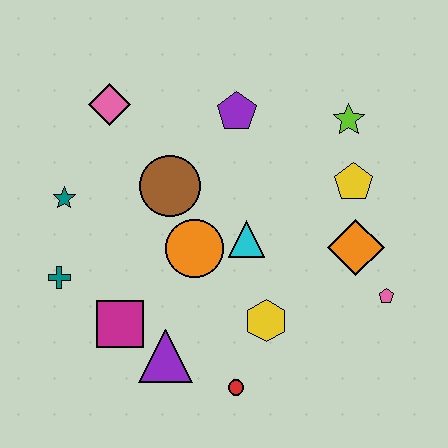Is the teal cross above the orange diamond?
No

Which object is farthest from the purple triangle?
The lime star is farthest from the purple triangle.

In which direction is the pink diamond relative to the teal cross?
The pink diamond is above the teal cross.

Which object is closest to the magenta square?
The purple triangle is closest to the magenta square.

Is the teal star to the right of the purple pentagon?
No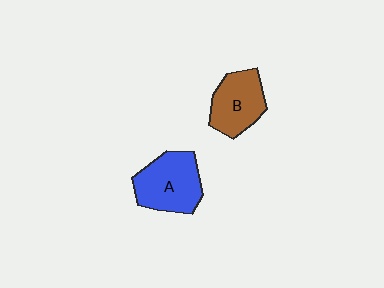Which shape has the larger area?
Shape A (blue).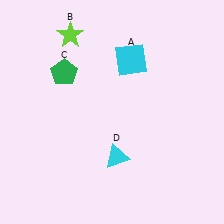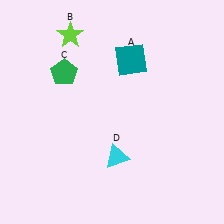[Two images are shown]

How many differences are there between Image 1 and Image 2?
There is 1 difference between the two images.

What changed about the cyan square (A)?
In Image 1, A is cyan. In Image 2, it changed to teal.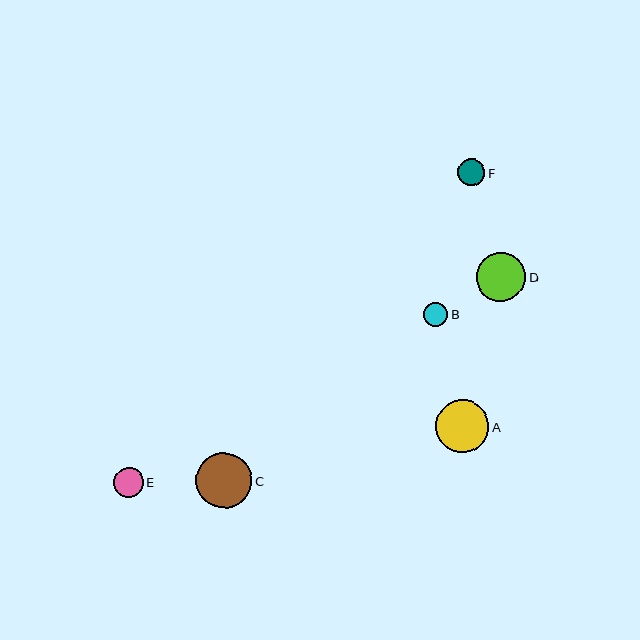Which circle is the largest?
Circle C is the largest with a size of approximately 56 pixels.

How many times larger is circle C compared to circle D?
Circle C is approximately 1.1 times the size of circle D.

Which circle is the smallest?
Circle B is the smallest with a size of approximately 24 pixels.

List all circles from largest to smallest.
From largest to smallest: C, A, D, E, F, B.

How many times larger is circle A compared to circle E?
Circle A is approximately 1.8 times the size of circle E.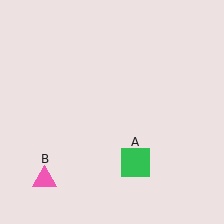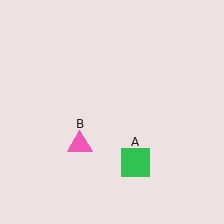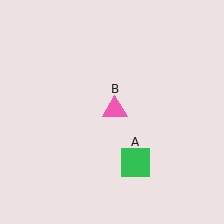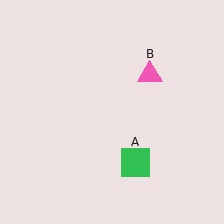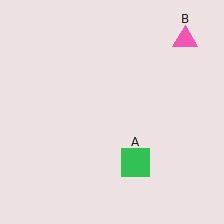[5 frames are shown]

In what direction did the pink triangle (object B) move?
The pink triangle (object B) moved up and to the right.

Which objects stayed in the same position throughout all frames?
Green square (object A) remained stationary.